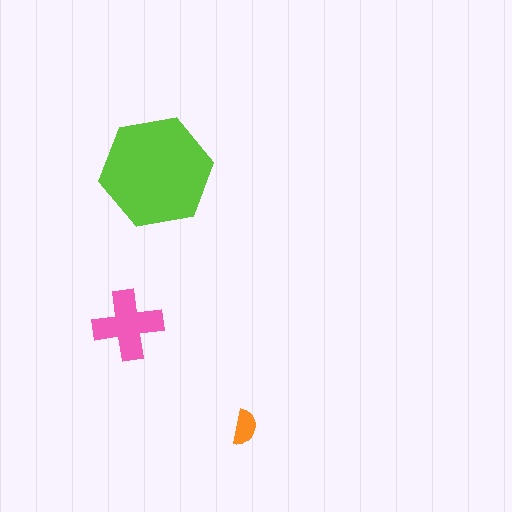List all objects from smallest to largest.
The orange semicircle, the pink cross, the lime hexagon.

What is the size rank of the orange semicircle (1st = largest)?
3rd.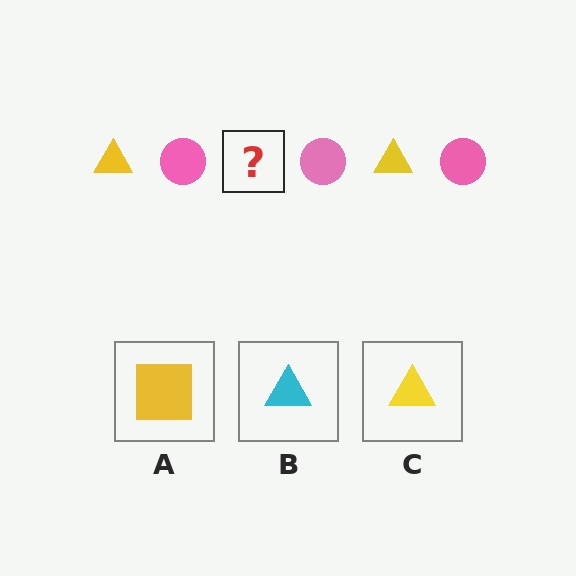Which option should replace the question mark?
Option C.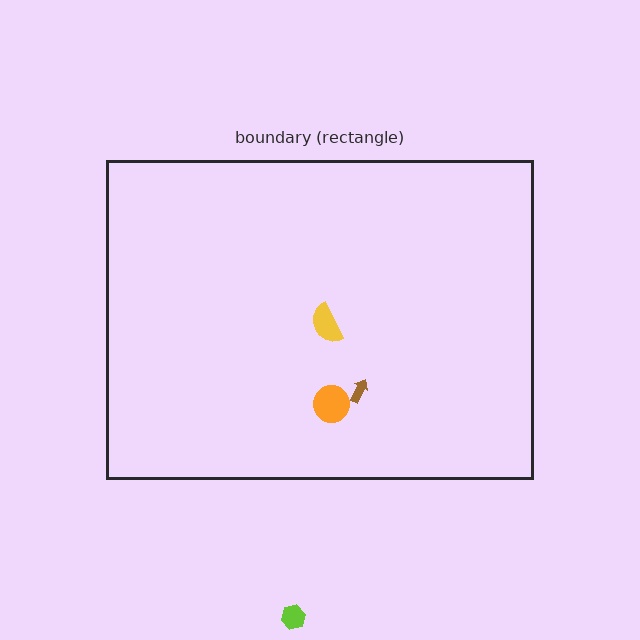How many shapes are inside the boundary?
3 inside, 1 outside.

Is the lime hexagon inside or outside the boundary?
Outside.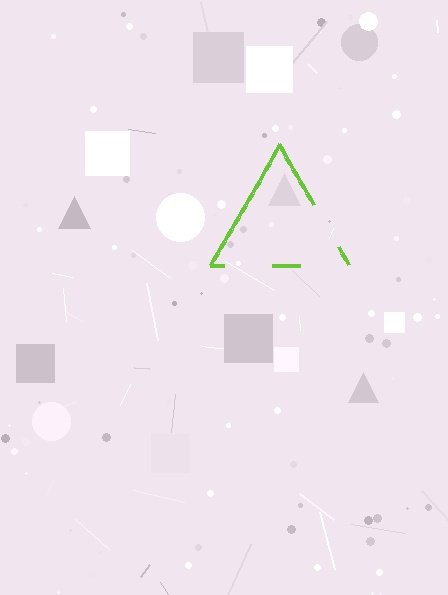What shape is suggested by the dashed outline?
The dashed outline suggests a triangle.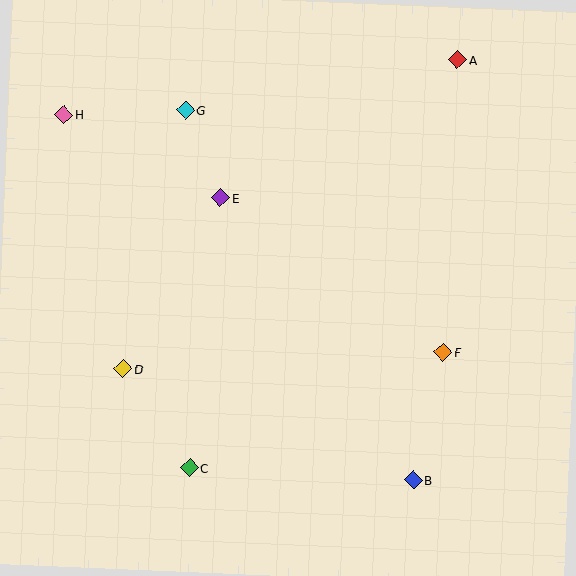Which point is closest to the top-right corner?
Point A is closest to the top-right corner.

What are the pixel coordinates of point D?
Point D is at (123, 369).